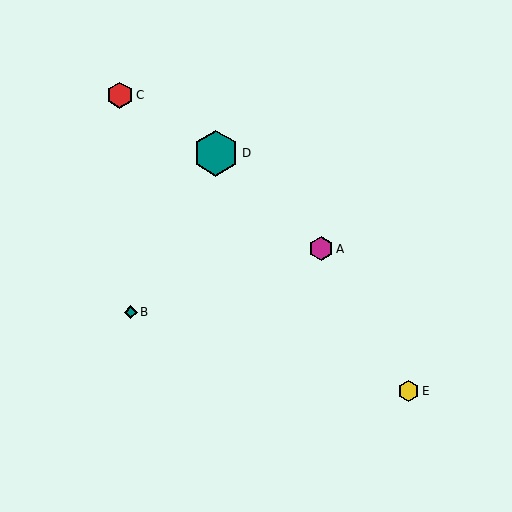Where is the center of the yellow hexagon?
The center of the yellow hexagon is at (409, 391).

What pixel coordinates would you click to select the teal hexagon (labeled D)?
Click at (216, 153) to select the teal hexagon D.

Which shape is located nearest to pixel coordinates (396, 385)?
The yellow hexagon (labeled E) at (409, 391) is nearest to that location.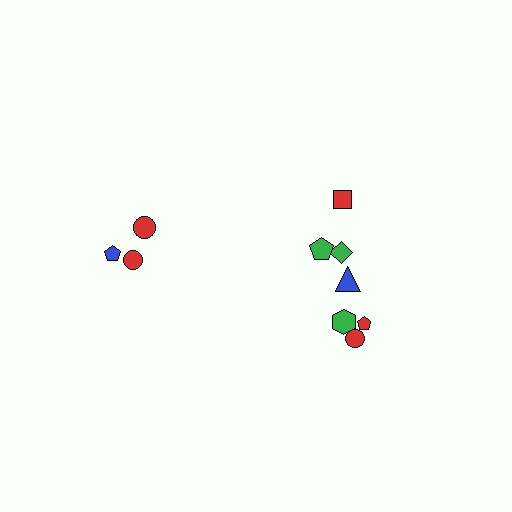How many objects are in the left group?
There are 3 objects.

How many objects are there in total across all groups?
There are 10 objects.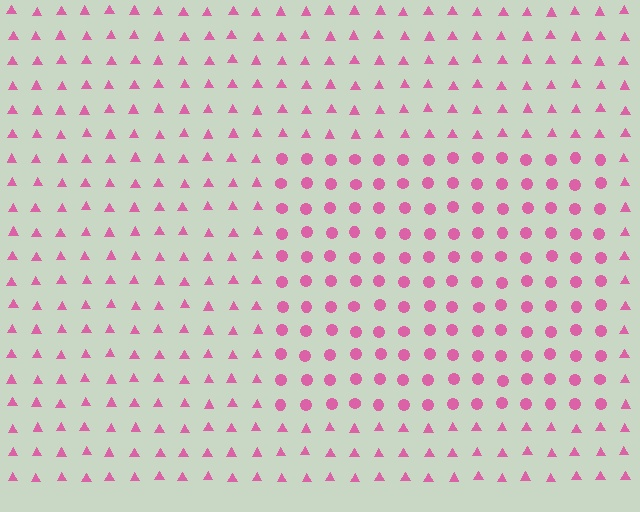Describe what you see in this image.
The image is filled with small pink elements arranged in a uniform grid. A rectangle-shaped region contains circles, while the surrounding area contains triangles. The boundary is defined purely by the change in element shape.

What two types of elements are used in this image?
The image uses circles inside the rectangle region and triangles outside it.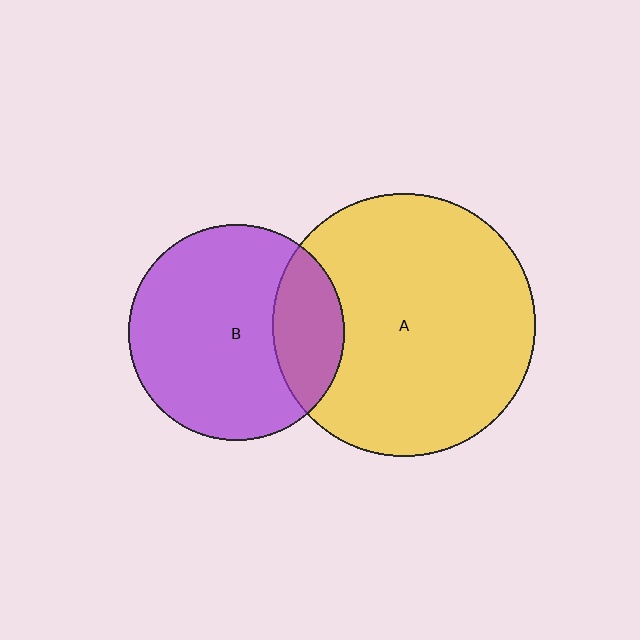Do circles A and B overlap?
Yes.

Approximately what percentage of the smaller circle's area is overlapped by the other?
Approximately 25%.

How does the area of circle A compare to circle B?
Approximately 1.5 times.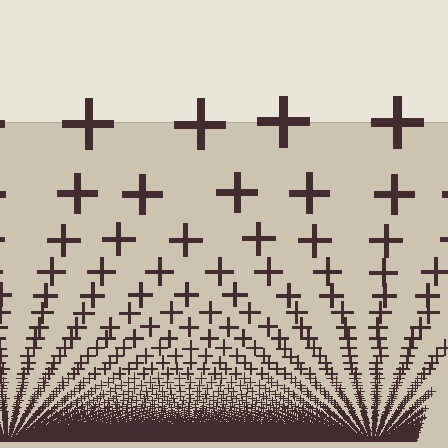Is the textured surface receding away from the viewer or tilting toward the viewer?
The surface appears to tilt toward the viewer. Texture elements get larger and sparser toward the top.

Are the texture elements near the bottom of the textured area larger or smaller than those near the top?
Smaller. The gradient is inverted — elements near the bottom are smaller and denser.